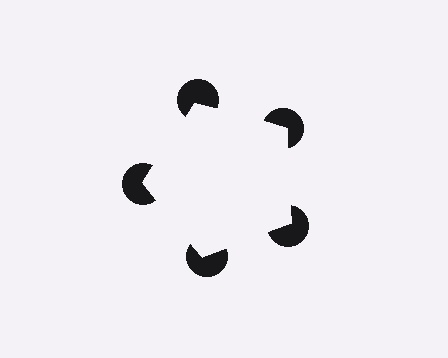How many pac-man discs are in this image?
There are 5 — one at each vertex of the illusory pentagon.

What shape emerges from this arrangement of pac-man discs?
An illusory pentagon — its edges are inferred from the aligned wedge cuts in the pac-man discs, not physically drawn.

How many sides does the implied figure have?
5 sides.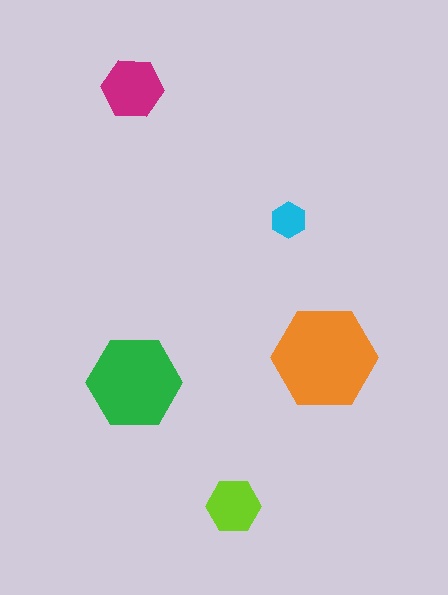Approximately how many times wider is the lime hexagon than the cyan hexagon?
About 1.5 times wider.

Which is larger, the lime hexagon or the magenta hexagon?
The magenta one.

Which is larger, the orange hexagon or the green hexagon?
The orange one.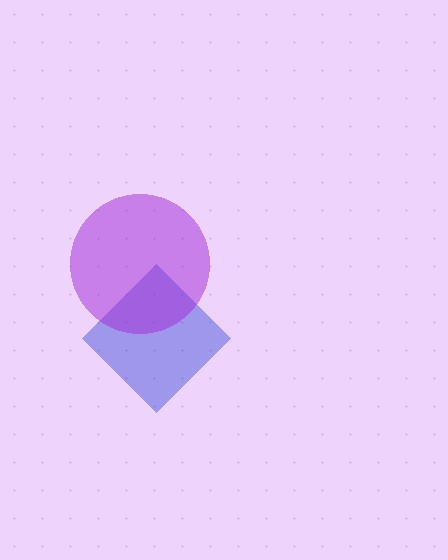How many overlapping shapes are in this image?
There are 2 overlapping shapes in the image.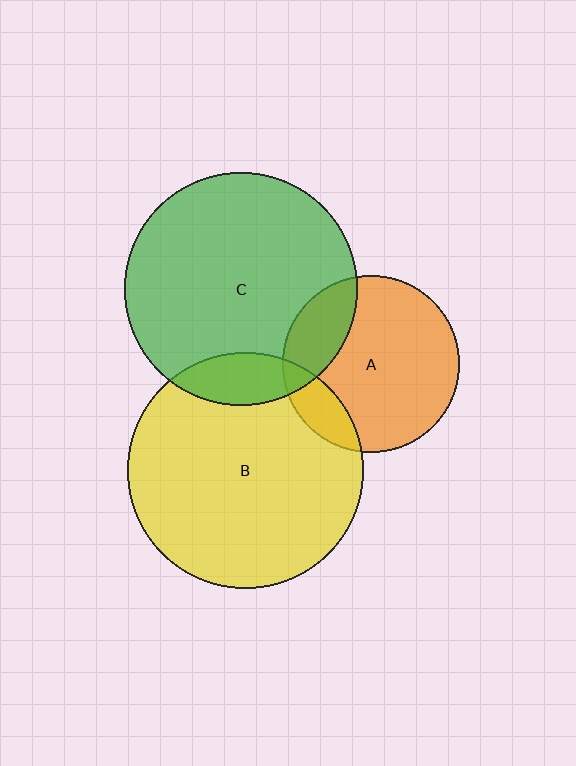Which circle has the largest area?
Circle B (yellow).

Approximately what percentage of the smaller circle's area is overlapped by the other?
Approximately 20%.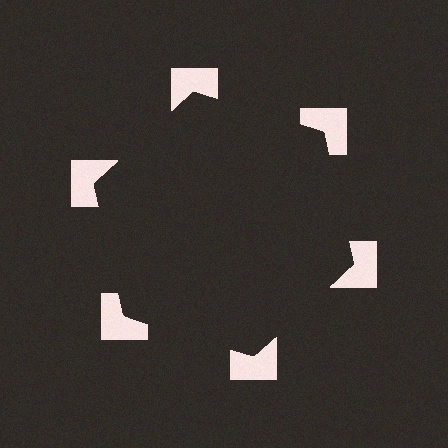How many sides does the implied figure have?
6 sides.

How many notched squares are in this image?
There are 6 — one at each vertex of the illusory hexagon.